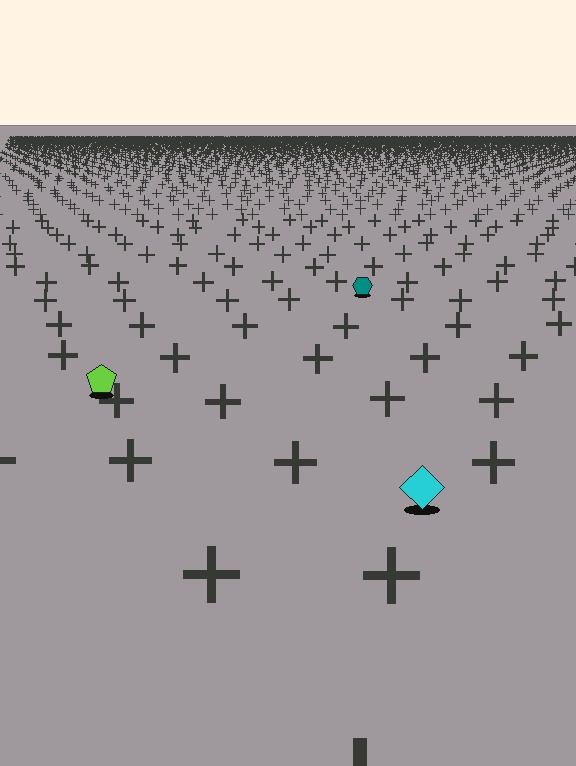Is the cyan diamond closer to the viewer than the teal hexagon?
Yes. The cyan diamond is closer — you can tell from the texture gradient: the ground texture is coarser near it.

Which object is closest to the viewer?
The cyan diamond is closest. The texture marks near it are larger and more spread out.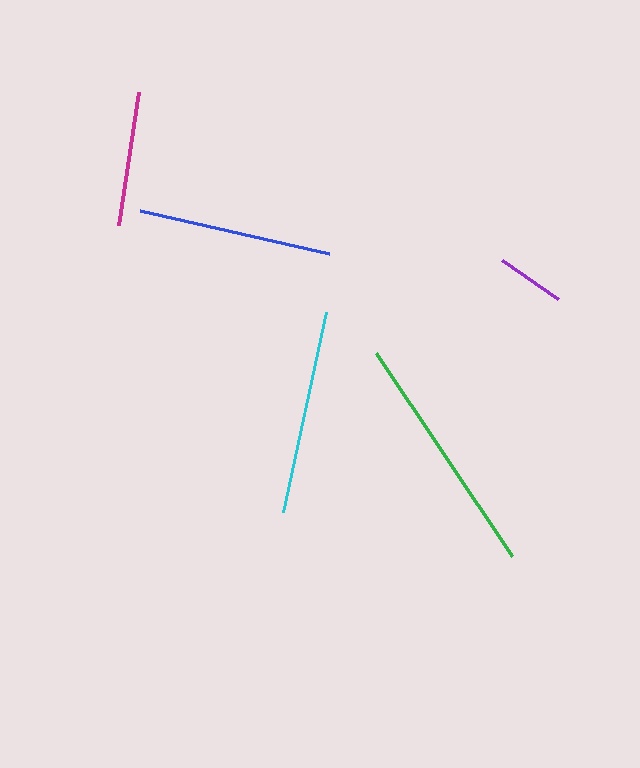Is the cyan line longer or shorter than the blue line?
The cyan line is longer than the blue line.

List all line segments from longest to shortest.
From longest to shortest: green, cyan, blue, magenta, purple.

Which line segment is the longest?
The green line is the longest at approximately 245 pixels.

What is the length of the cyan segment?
The cyan segment is approximately 205 pixels long.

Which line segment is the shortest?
The purple line is the shortest at approximately 68 pixels.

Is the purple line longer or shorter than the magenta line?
The magenta line is longer than the purple line.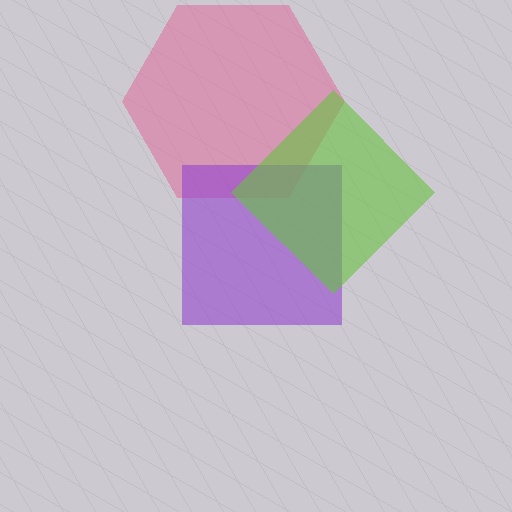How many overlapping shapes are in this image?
There are 3 overlapping shapes in the image.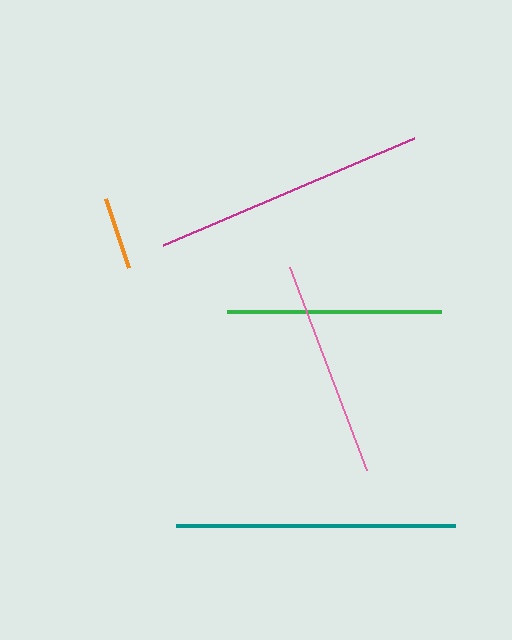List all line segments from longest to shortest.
From longest to shortest: teal, magenta, pink, green, orange.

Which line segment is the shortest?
The orange line is the shortest at approximately 73 pixels.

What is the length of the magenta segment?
The magenta segment is approximately 273 pixels long.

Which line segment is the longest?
The teal line is the longest at approximately 279 pixels.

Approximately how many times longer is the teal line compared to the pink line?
The teal line is approximately 1.3 times the length of the pink line.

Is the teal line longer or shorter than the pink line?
The teal line is longer than the pink line.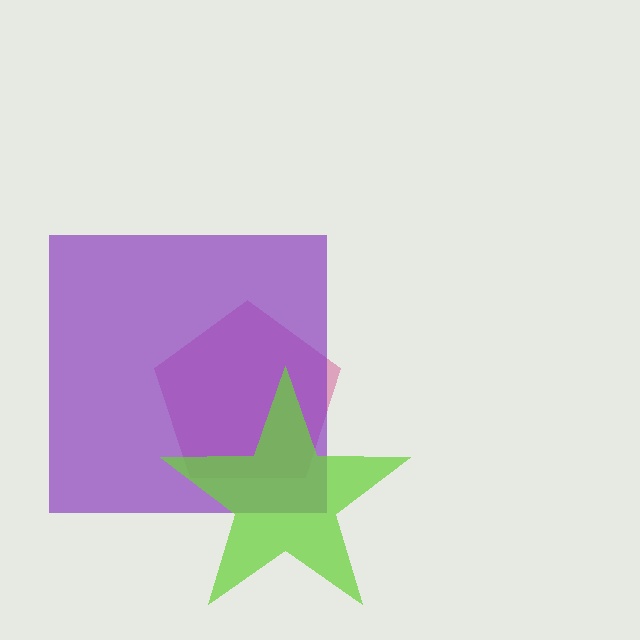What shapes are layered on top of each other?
The layered shapes are: a pink pentagon, a purple square, a lime star.